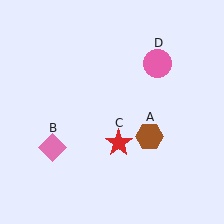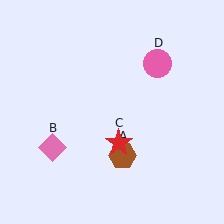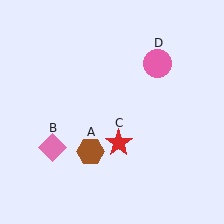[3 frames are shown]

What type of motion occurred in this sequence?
The brown hexagon (object A) rotated clockwise around the center of the scene.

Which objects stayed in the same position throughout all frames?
Pink diamond (object B) and red star (object C) and pink circle (object D) remained stationary.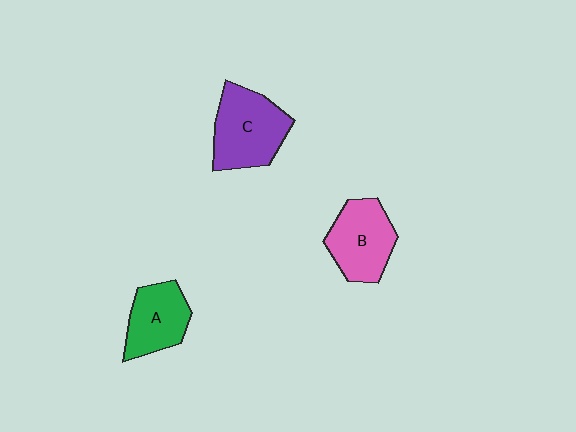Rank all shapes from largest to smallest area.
From largest to smallest: C (purple), B (pink), A (green).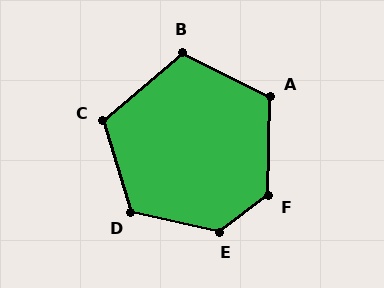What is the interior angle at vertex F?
Approximately 128 degrees (obtuse).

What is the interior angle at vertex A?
Approximately 115 degrees (obtuse).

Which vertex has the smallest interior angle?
B, at approximately 113 degrees.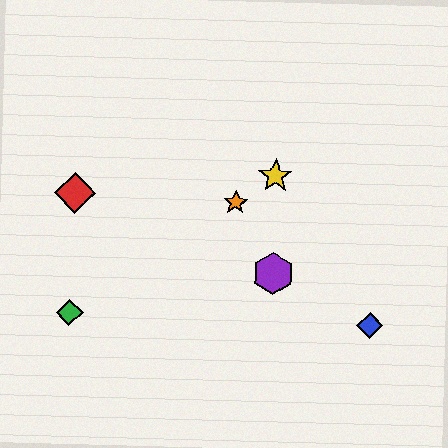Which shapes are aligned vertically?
The yellow star, the purple hexagon are aligned vertically.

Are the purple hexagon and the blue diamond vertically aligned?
No, the purple hexagon is at x≈273 and the blue diamond is at x≈370.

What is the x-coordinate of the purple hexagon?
The purple hexagon is at x≈273.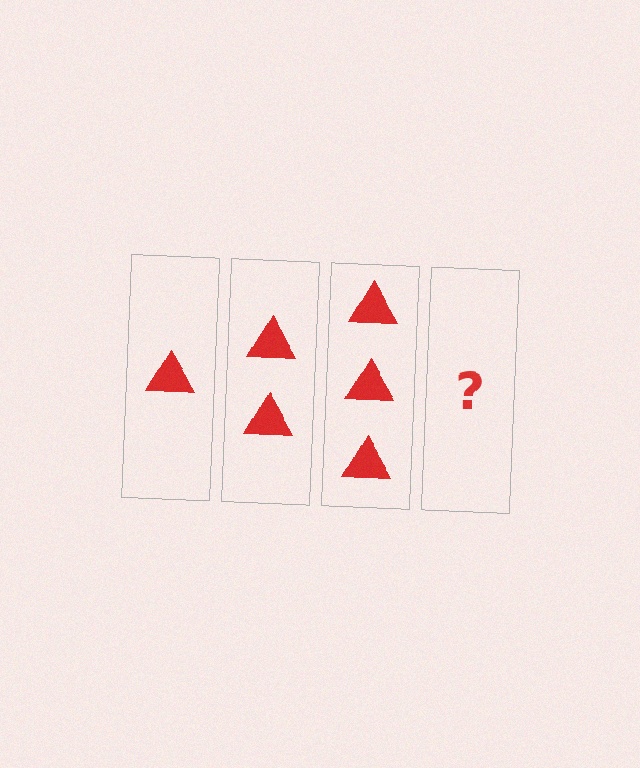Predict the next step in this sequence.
The next step is 4 triangles.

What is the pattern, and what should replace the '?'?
The pattern is that each step adds one more triangle. The '?' should be 4 triangles.